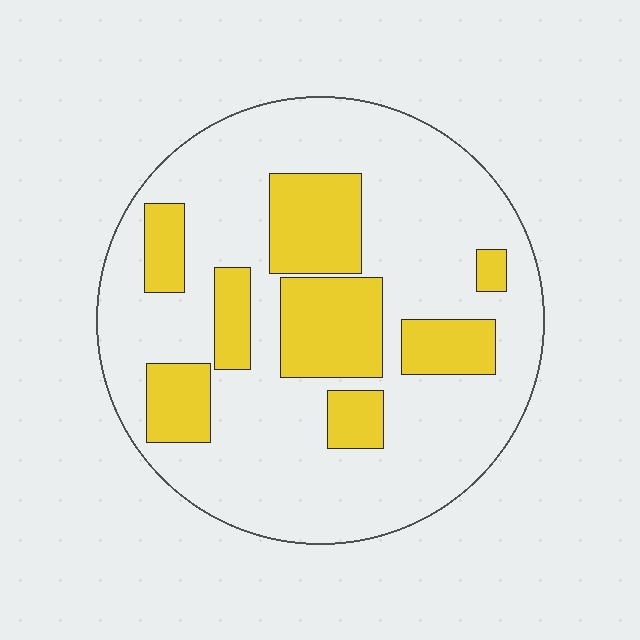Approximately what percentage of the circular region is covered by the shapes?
Approximately 25%.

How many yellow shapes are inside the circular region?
8.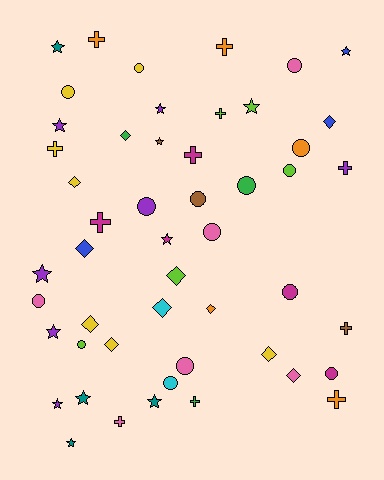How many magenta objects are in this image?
There are 5 magenta objects.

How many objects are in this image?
There are 50 objects.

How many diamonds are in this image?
There are 11 diamonds.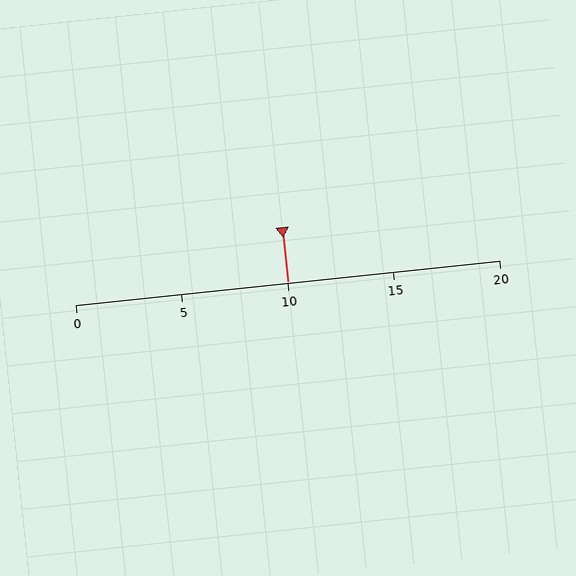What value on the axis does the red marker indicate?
The marker indicates approximately 10.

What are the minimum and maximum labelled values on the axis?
The axis runs from 0 to 20.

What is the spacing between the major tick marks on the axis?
The major ticks are spaced 5 apart.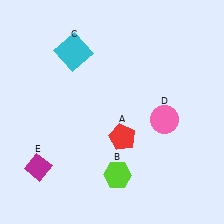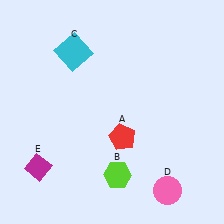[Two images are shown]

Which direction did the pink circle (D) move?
The pink circle (D) moved down.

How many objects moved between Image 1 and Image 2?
1 object moved between the two images.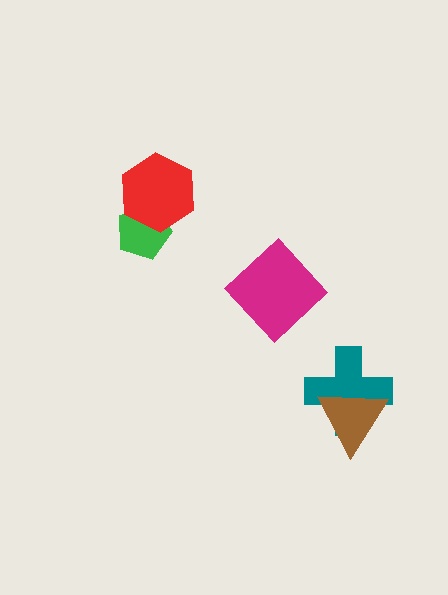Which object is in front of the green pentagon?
The red hexagon is in front of the green pentagon.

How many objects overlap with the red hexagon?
1 object overlaps with the red hexagon.